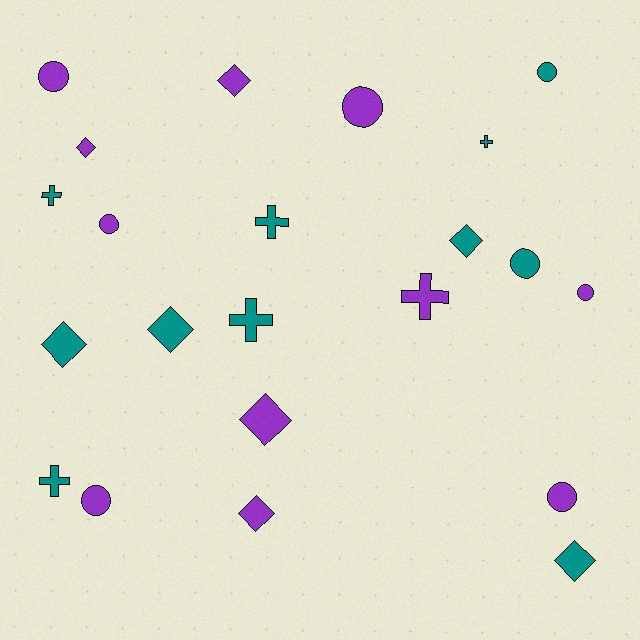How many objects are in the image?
There are 22 objects.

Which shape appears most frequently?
Circle, with 8 objects.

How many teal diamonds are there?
There are 4 teal diamonds.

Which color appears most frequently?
Purple, with 11 objects.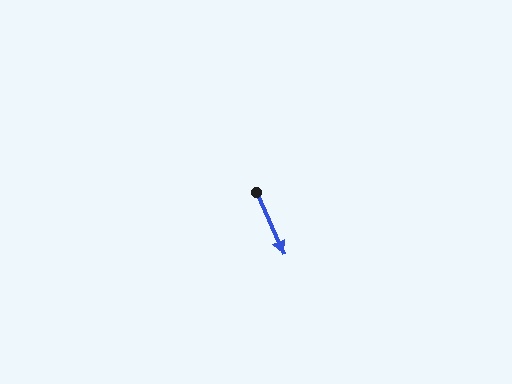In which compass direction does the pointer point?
Southeast.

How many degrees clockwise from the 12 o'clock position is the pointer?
Approximately 156 degrees.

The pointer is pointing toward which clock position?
Roughly 5 o'clock.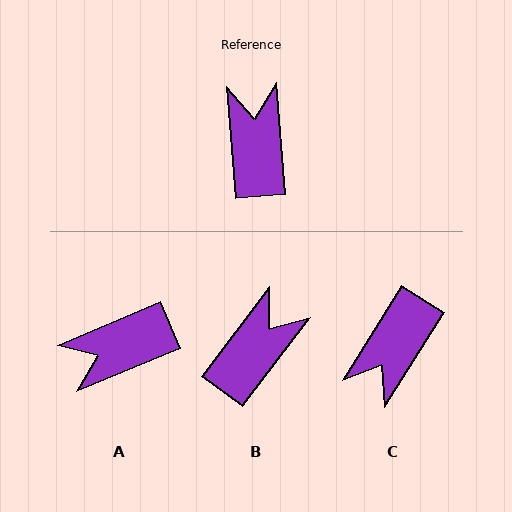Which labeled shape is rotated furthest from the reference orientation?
C, about 143 degrees away.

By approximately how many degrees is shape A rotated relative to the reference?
Approximately 108 degrees counter-clockwise.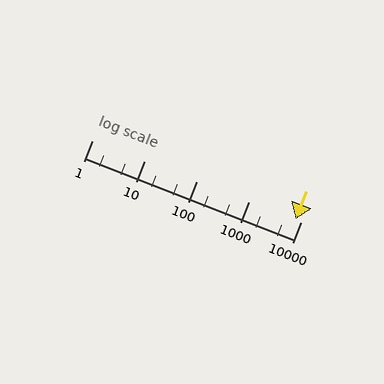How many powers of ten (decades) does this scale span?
The scale spans 4 decades, from 1 to 10000.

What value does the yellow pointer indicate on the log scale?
The pointer indicates approximately 7900.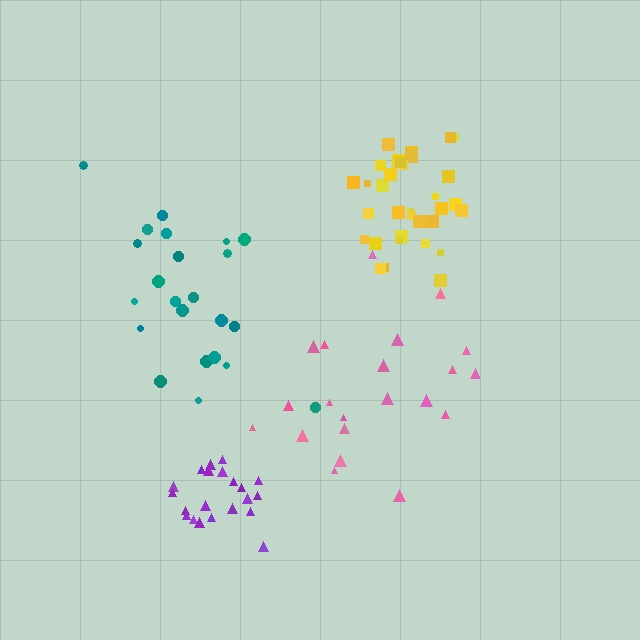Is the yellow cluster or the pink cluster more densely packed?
Yellow.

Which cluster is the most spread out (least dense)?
Pink.